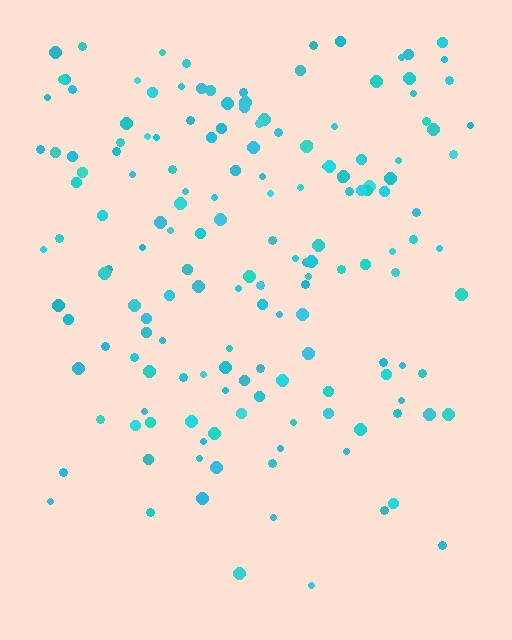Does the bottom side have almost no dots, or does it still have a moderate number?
Still a moderate number, just noticeably fewer than the top.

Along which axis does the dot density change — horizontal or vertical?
Vertical.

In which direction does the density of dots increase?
From bottom to top, with the top side densest.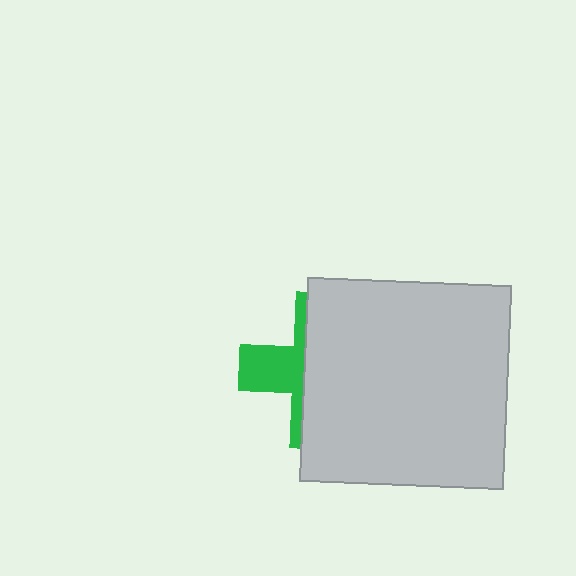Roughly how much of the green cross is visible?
A small part of it is visible (roughly 35%).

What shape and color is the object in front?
The object in front is a light gray square.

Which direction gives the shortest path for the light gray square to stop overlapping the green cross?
Moving right gives the shortest separation.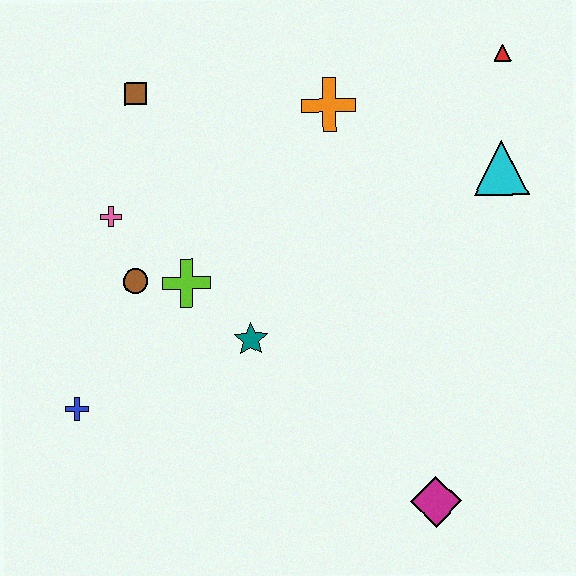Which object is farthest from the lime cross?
The red triangle is farthest from the lime cross.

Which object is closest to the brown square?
The pink cross is closest to the brown square.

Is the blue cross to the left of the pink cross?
Yes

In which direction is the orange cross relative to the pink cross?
The orange cross is to the right of the pink cross.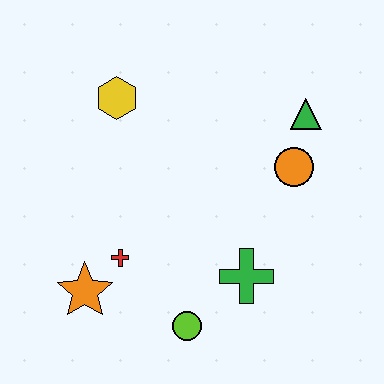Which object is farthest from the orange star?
The green triangle is farthest from the orange star.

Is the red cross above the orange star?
Yes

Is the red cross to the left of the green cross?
Yes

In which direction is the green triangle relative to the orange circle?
The green triangle is above the orange circle.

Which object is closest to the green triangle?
The orange circle is closest to the green triangle.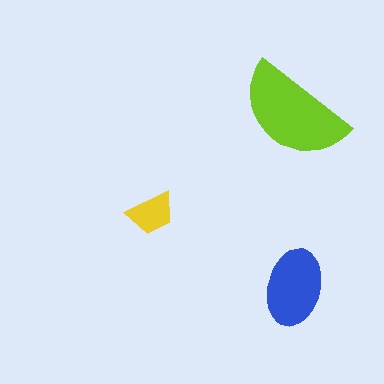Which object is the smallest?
The yellow trapezoid.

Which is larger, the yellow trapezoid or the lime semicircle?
The lime semicircle.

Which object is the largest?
The lime semicircle.